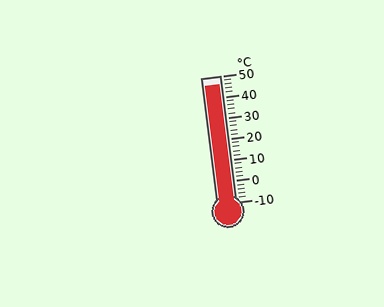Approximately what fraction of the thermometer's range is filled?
The thermometer is filled to approximately 95% of its range.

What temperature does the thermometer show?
The thermometer shows approximately 46°C.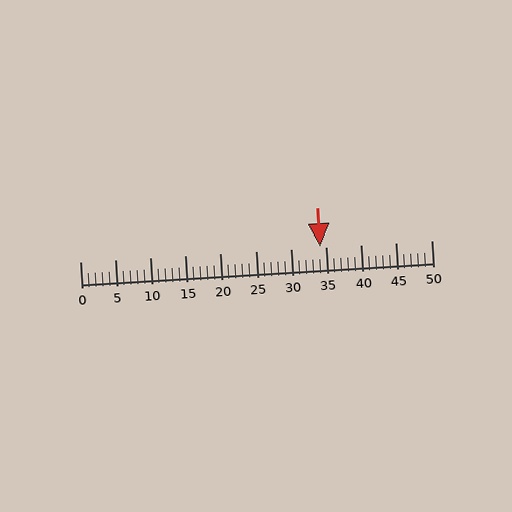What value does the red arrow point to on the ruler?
The red arrow points to approximately 34.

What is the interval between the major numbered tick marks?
The major tick marks are spaced 5 units apart.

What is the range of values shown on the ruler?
The ruler shows values from 0 to 50.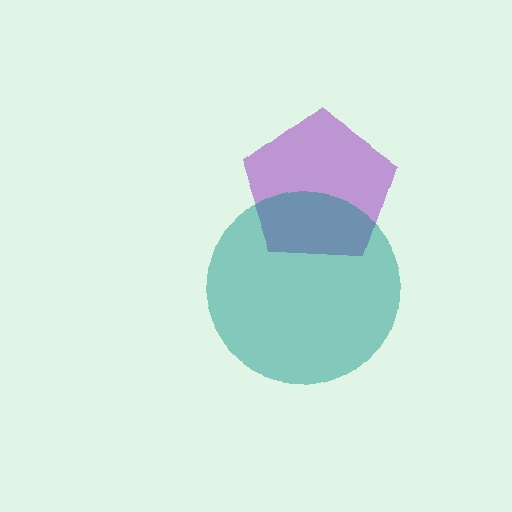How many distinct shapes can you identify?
There are 2 distinct shapes: a purple pentagon, a teal circle.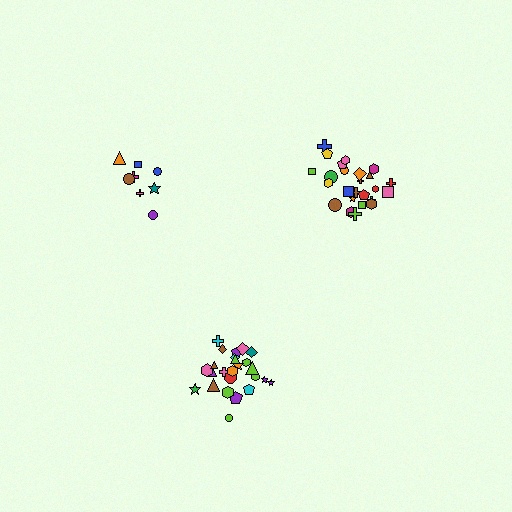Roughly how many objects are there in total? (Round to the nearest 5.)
Roughly 60 objects in total.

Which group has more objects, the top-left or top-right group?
The top-right group.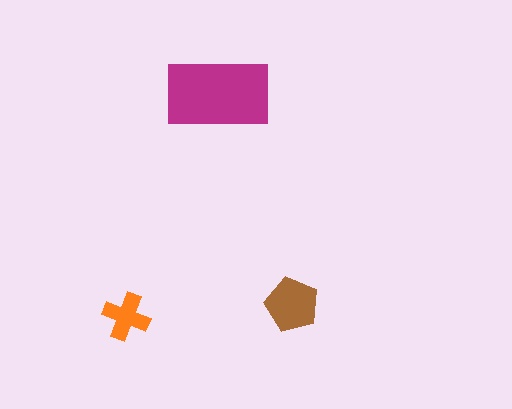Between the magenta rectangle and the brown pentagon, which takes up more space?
The magenta rectangle.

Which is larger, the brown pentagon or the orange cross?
The brown pentagon.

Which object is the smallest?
The orange cross.